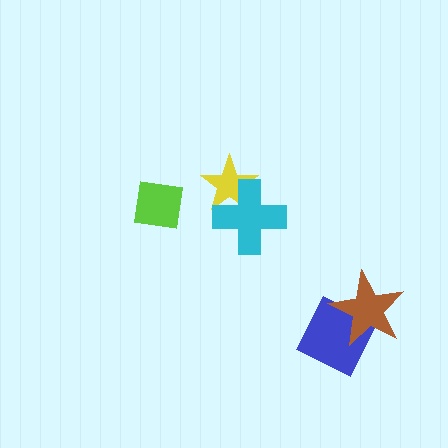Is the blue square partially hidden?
Yes, it is partially covered by another shape.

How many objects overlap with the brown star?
1 object overlaps with the brown star.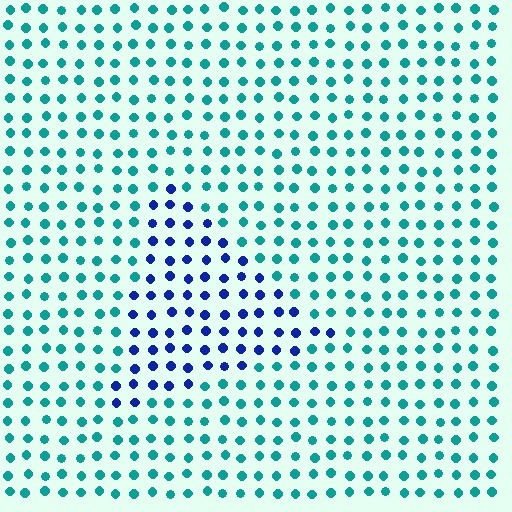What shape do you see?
I see a triangle.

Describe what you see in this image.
The image is filled with small teal elements in a uniform arrangement. A triangle-shaped region is visible where the elements are tinted to a slightly different hue, forming a subtle color boundary.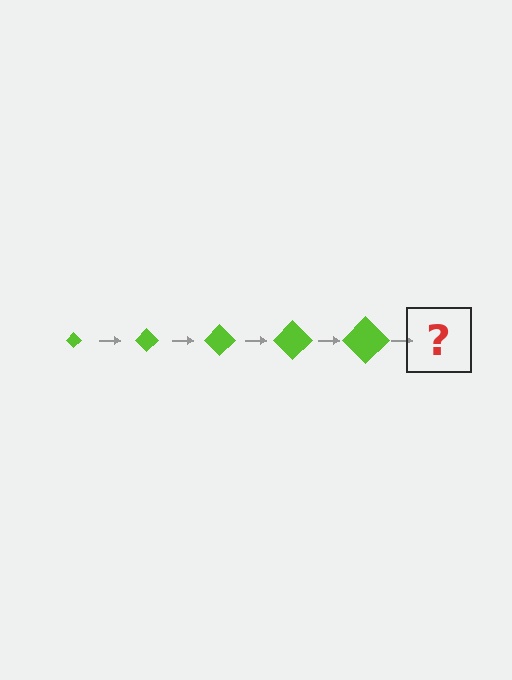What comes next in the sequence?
The next element should be a lime diamond, larger than the previous one.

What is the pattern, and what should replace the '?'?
The pattern is that the diamond gets progressively larger each step. The '?' should be a lime diamond, larger than the previous one.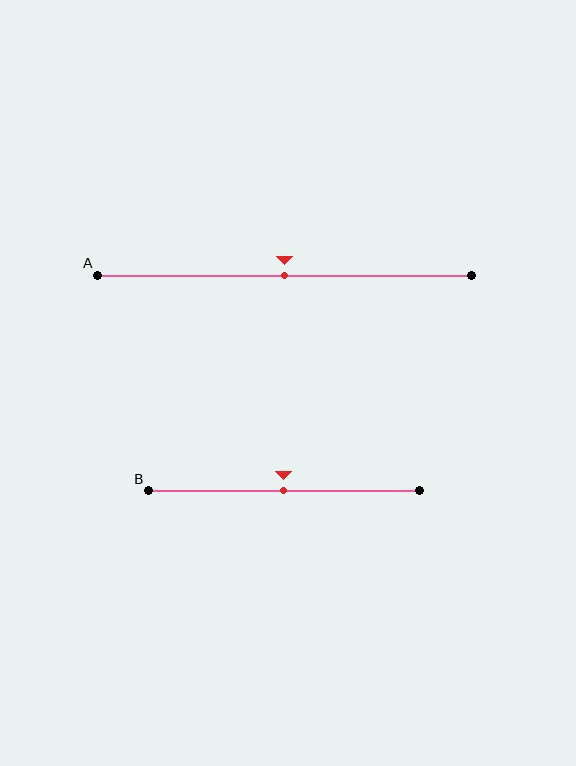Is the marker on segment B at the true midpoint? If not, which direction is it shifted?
Yes, the marker on segment B is at the true midpoint.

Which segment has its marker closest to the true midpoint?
Segment A has its marker closest to the true midpoint.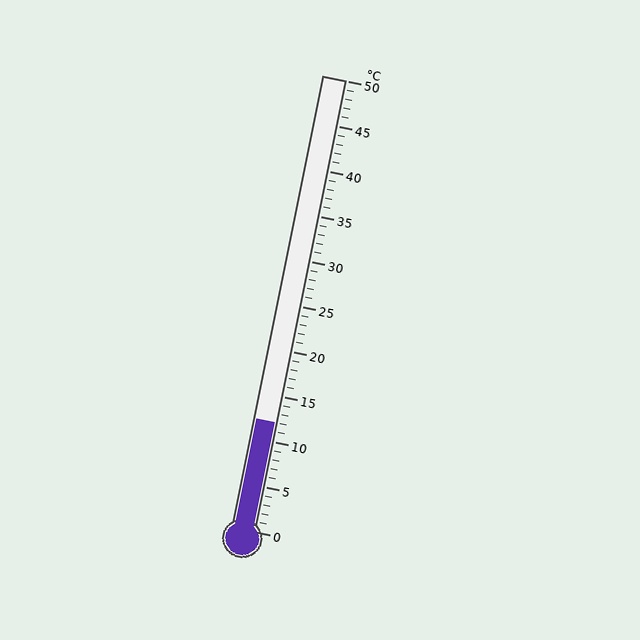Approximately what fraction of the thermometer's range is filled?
The thermometer is filled to approximately 25% of its range.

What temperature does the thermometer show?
The thermometer shows approximately 12°C.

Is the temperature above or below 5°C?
The temperature is above 5°C.